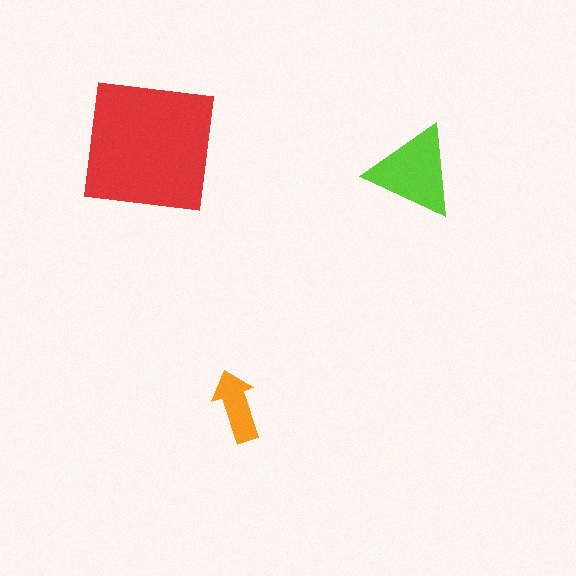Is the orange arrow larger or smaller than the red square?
Smaller.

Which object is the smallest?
The orange arrow.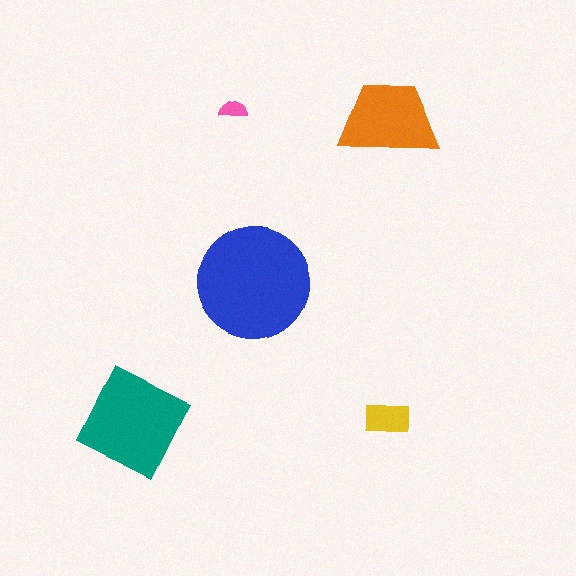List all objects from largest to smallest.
The blue circle, the teal diamond, the orange trapezoid, the yellow rectangle, the pink semicircle.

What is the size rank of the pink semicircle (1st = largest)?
5th.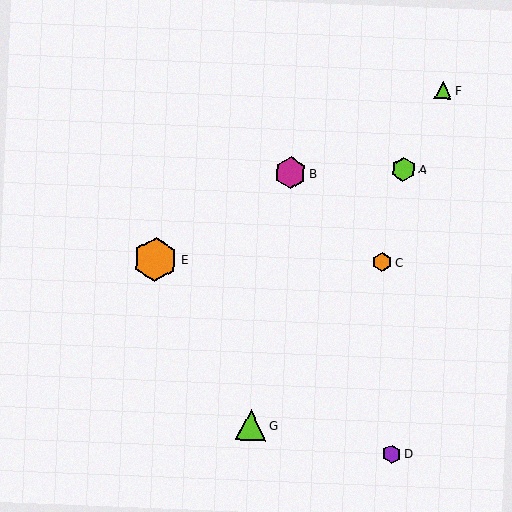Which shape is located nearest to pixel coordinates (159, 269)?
The orange hexagon (labeled E) at (156, 259) is nearest to that location.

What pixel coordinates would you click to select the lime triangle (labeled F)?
Click at (443, 90) to select the lime triangle F.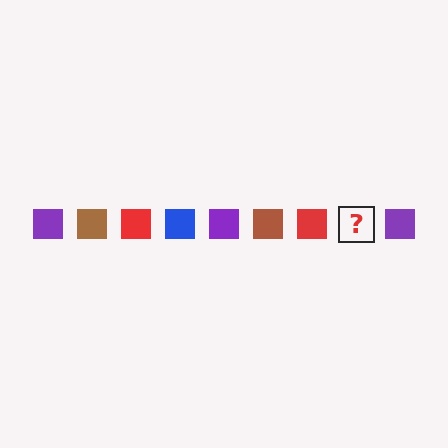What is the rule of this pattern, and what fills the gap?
The rule is that the pattern cycles through purple, brown, red, blue squares. The gap should be filled with a blue square.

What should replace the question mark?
The question mark should be replaced with a blue square.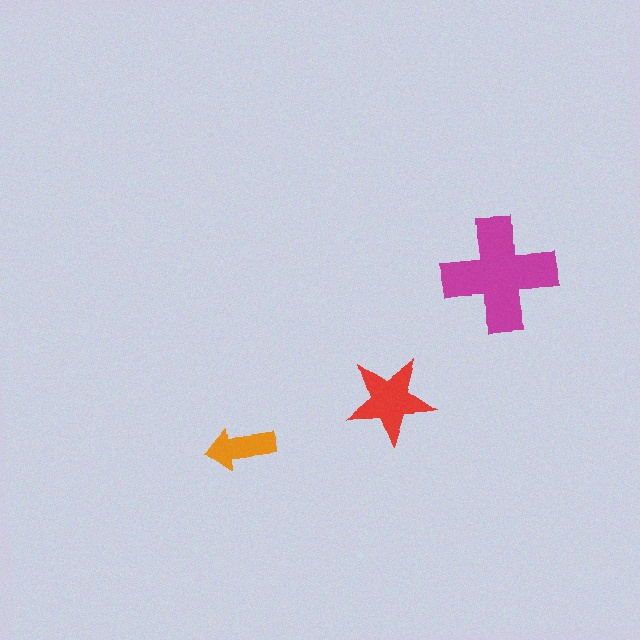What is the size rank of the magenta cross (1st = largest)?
1st.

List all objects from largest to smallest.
The magenta cross, the red star, the orange arrow.